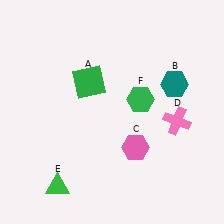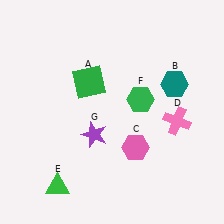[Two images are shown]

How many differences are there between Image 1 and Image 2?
There is 1 difference between the two images.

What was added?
A purple star (G) was added in Image 2.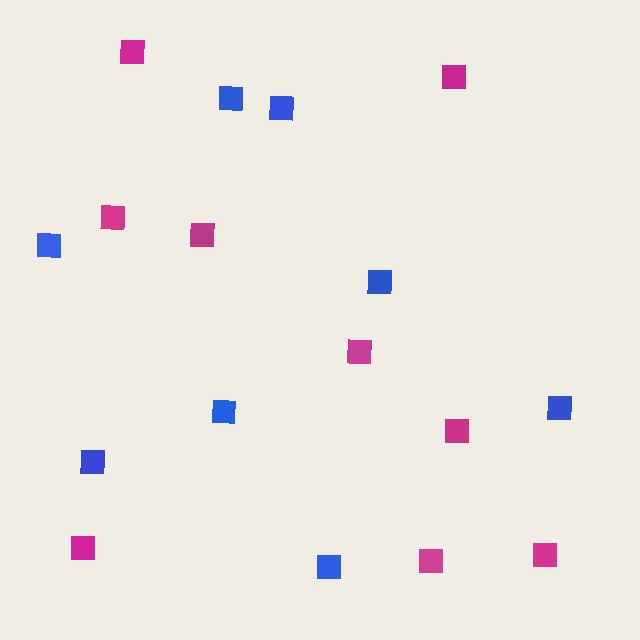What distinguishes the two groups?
There are 2 groups: one group of magenta squares (9) and one group of blue squares (8).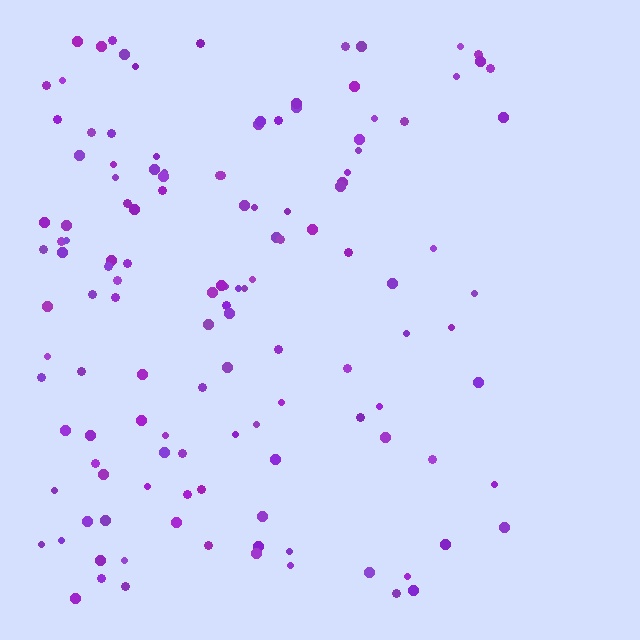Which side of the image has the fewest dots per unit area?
The right.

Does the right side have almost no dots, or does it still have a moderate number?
Still a moderate number, just noticeably fewer than the left.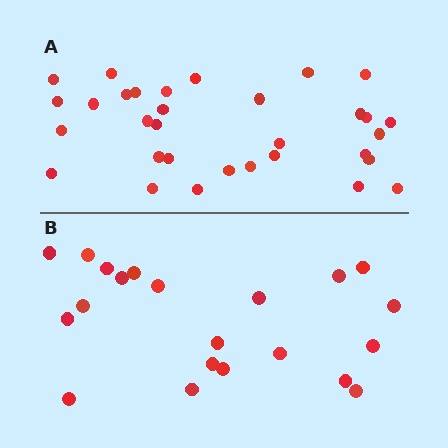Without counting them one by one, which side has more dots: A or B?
Region A (the top region) has more dots.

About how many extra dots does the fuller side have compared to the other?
Region A has roughly 12 or so more dots than region B.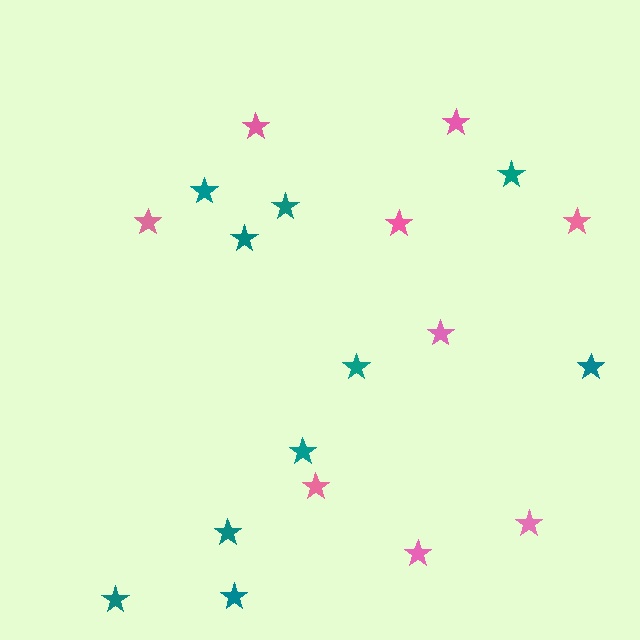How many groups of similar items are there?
There are 2 groups: one group of teal stars (10) and one group of pink stars (9).